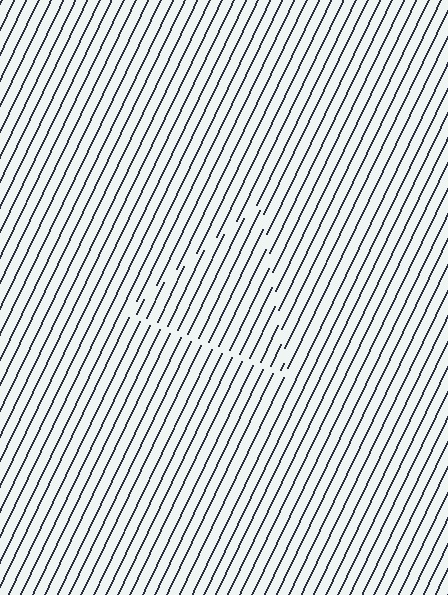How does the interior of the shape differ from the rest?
The interior of the shape contains the same grating, shifted by half a period — the contour is defined by the phase discontinuity where line-ends from the inner and outer gratings abut.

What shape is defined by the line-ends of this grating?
An illusory triangle. The interior of the shape contains the same grating, shifted by half a period — the contour is defined by the phase discontinuity where line-ends from the inner and outer gratings abut.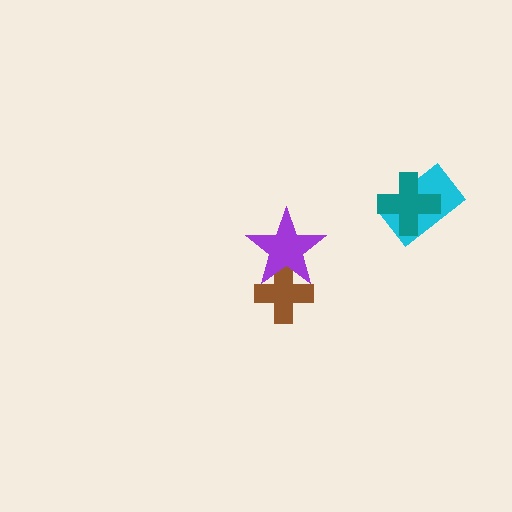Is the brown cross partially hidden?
Yes, it is partially covered by another shape.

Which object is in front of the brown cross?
The purple star is in front of the brown cross.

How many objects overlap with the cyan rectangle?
1 object overlaps with the cyan rectangle.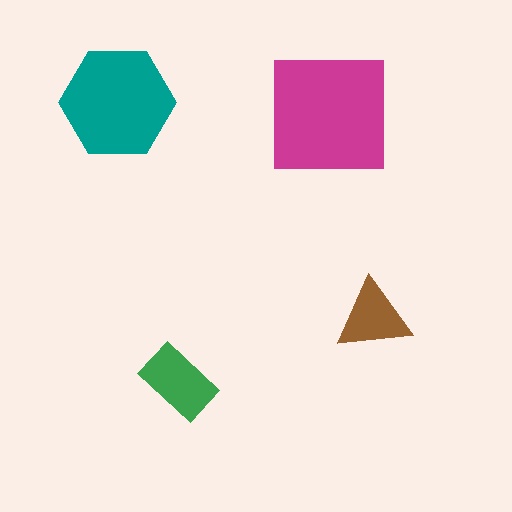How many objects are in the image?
There are 4 objects in the image.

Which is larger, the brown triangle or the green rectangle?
The green rectangle.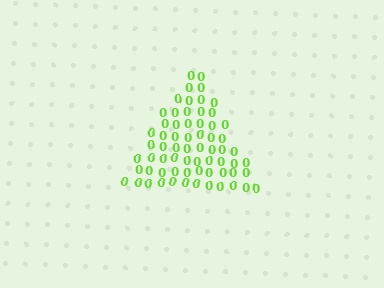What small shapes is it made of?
It is made of small digit 0's.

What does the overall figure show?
The overall figure shows a triangle.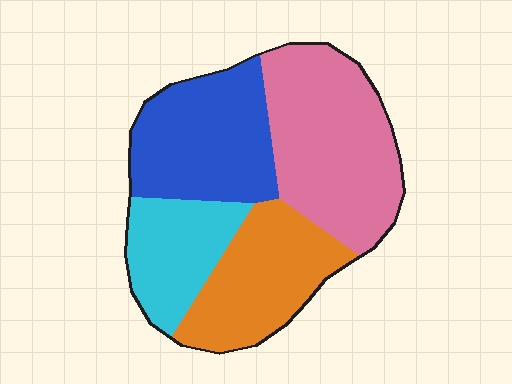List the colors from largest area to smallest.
From largest to smallest: pink, blue, orange, cyan.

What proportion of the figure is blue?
Blue covers around 25% of the figure.